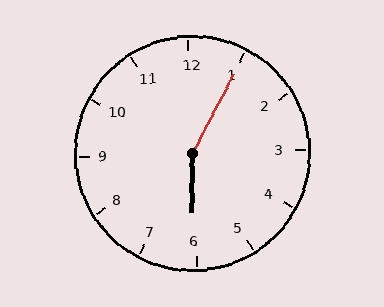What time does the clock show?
6:05.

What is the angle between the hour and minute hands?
Approximately 152 degrees.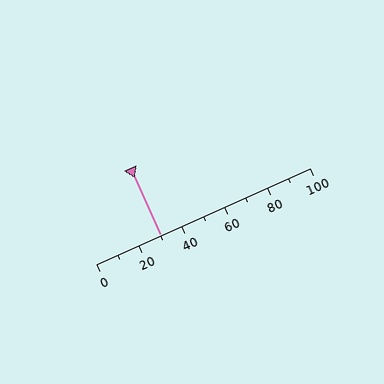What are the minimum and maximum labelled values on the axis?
The axis runs from 0 to 100.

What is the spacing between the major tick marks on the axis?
The major ticks are spaced 20 apart.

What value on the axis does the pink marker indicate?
The marker indicates approximately 30.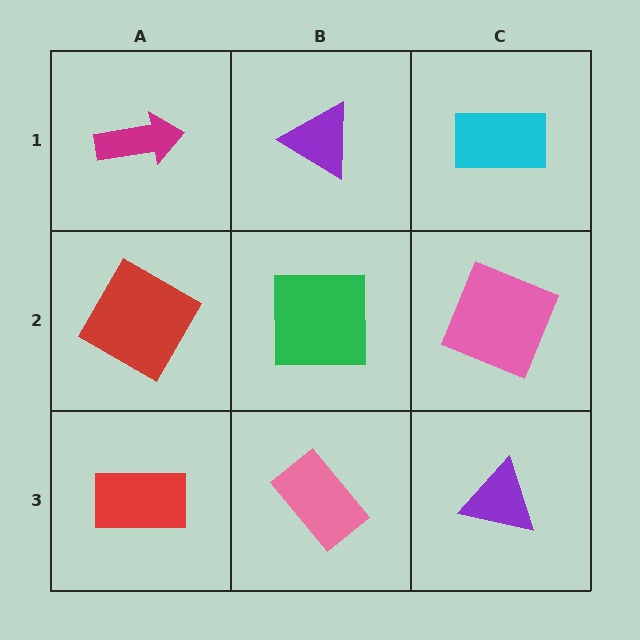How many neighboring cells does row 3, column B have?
3.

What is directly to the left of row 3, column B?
A red rectangle.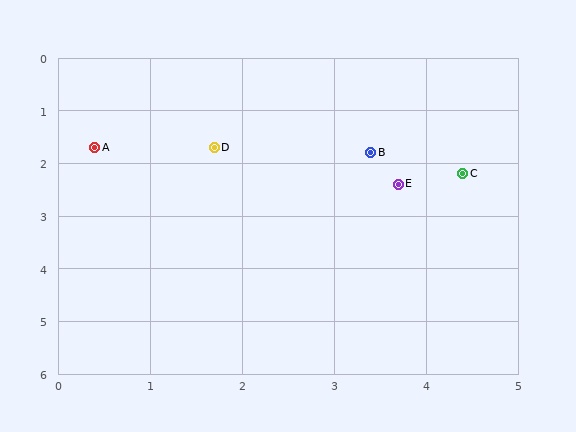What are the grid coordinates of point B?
Point B is at approximately (3.4, 1.8).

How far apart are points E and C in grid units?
Points E and C are about 0.7 grid units apart.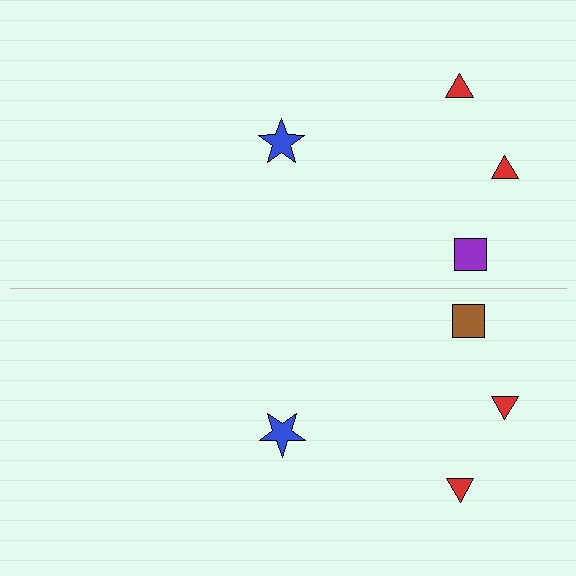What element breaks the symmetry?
The brown square on the bottom side breaks the symmetry — its mirror counterpart is purple.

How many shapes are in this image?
There are 8 shapes in this image.